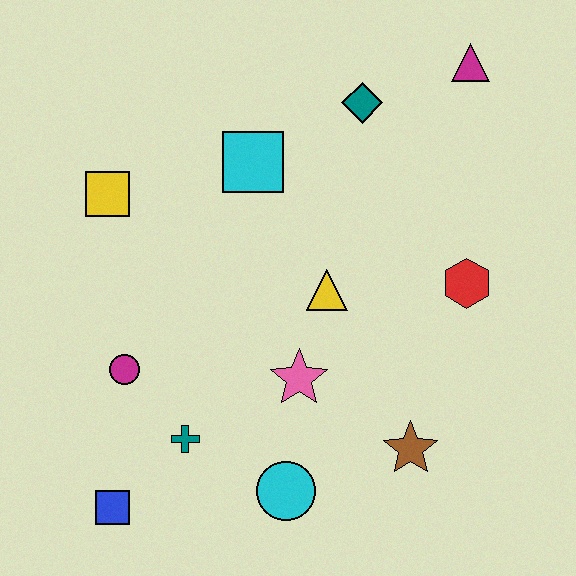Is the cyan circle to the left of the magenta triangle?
Yes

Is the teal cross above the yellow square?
No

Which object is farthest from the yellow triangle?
The blue square is farthest from the yellow triangle.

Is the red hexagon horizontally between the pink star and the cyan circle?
No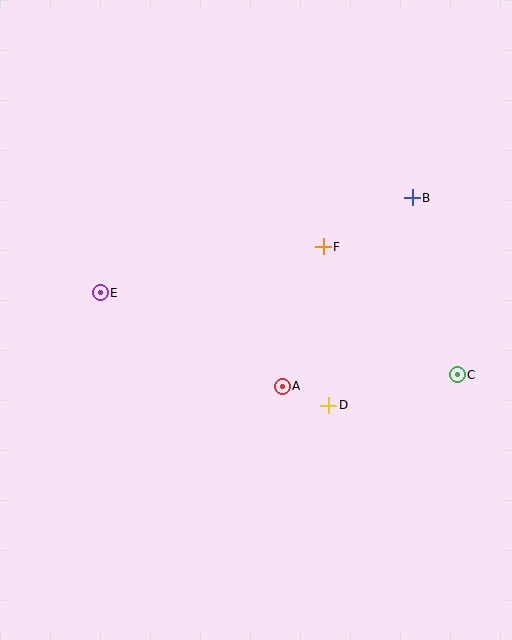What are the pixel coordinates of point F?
Point F is at (323, 247).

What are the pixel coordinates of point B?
Point B is at (412, 198).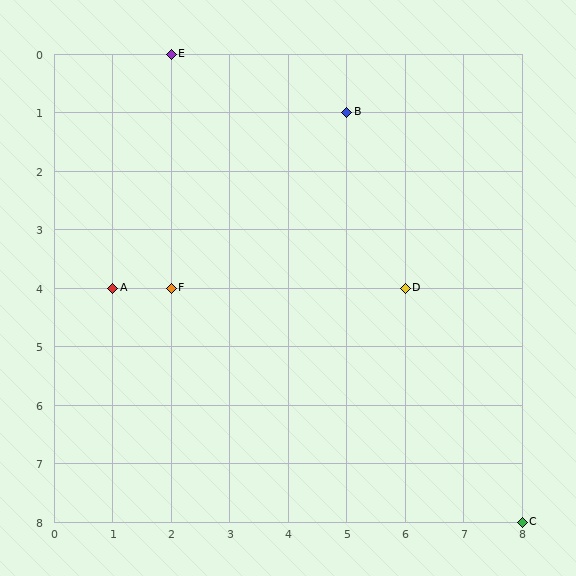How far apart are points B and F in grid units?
Points B and F are 3 columns and 3 rows apart (about 4.2 grid units diagonally).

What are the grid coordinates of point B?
Point B is at grid coordinates (5, 1).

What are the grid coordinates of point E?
Point E is at grid coordinates (2, 0).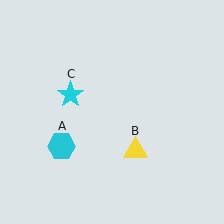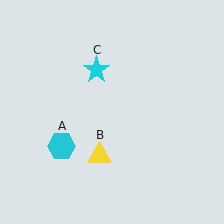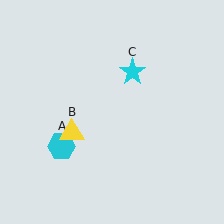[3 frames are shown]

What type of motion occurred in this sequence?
The yellow triangle (object B), cyan star (object C) rotated clockwise around the center of the scene.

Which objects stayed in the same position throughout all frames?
Cyan hexagon (object A) remained stationary.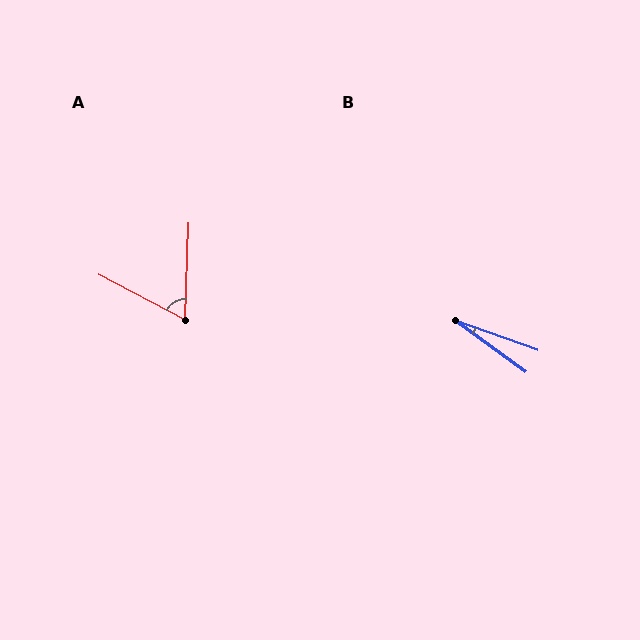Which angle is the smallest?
B, at approximately 17 degrees.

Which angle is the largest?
A, at approximately 65 degrees.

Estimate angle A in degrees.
Approximately 65 degrees.